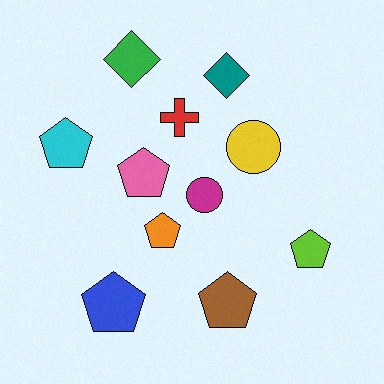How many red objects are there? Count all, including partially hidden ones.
There is 1 red object.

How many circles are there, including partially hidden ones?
There are 2 circles.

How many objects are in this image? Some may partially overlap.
There are 11 objects.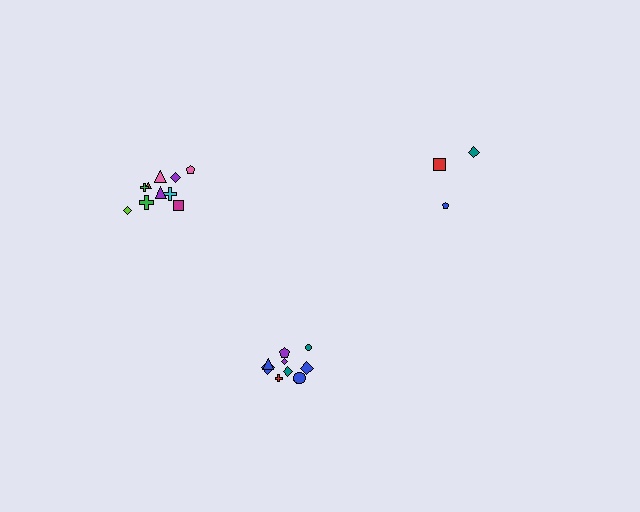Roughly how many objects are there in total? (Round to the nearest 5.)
Roughly 25 objects in total.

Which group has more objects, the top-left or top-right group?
The top-left group.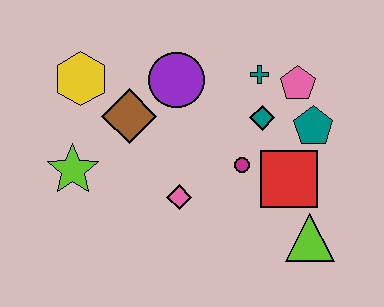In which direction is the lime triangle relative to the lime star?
The lime triangle is to the right of the lime star.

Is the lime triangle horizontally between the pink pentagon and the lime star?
No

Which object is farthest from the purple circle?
The lime triangle is farthest from the purple circle.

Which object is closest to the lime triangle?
The red square is closest to the lime triangle.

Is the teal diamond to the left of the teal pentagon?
Yes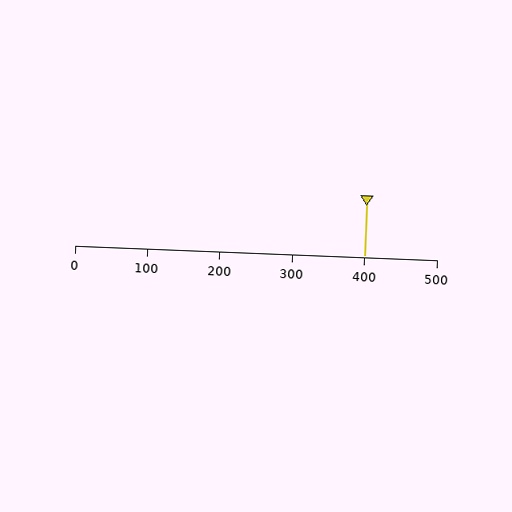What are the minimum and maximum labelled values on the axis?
The axis runs from 0 to 500.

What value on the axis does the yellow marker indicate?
The marker indicates approximately 400.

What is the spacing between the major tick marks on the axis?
The major ticks are spaced 100 apart.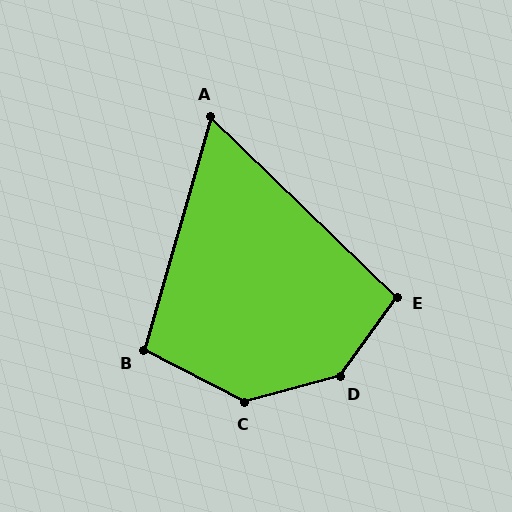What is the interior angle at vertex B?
Approximately 101 degrees (obtuse).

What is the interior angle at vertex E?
Approximately 98 degrees (obtuse).